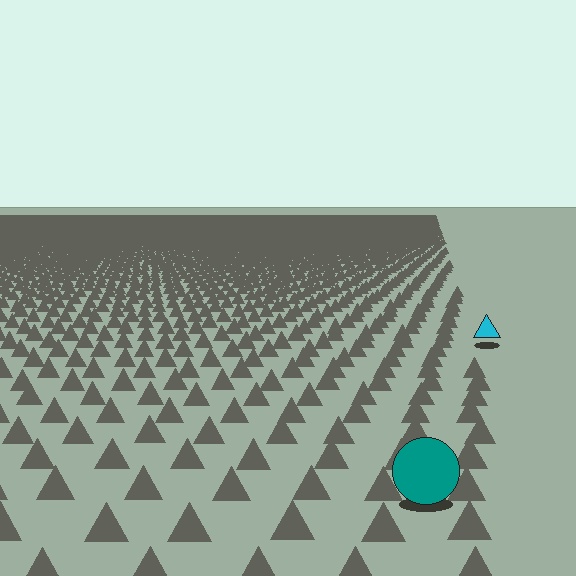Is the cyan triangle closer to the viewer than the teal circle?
No. The teal circle is closer — you can tell from the texture gradient: the ground texture is coarser near it.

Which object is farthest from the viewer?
The cyan triangle is farthest from the viewer. It appears smaller and the ground texture around it is denser.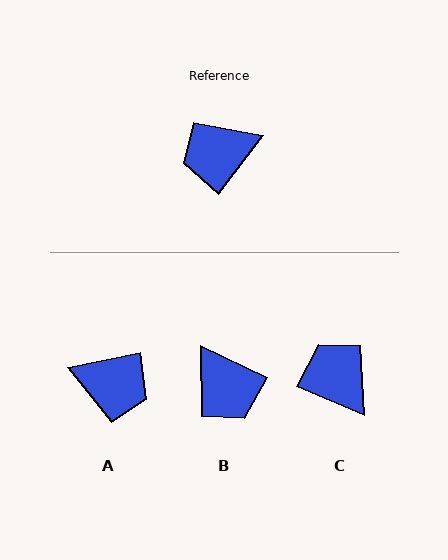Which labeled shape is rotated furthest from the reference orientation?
A, about 139 degrees away.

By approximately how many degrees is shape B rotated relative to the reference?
Approximately 102 degrees counter-clockwise.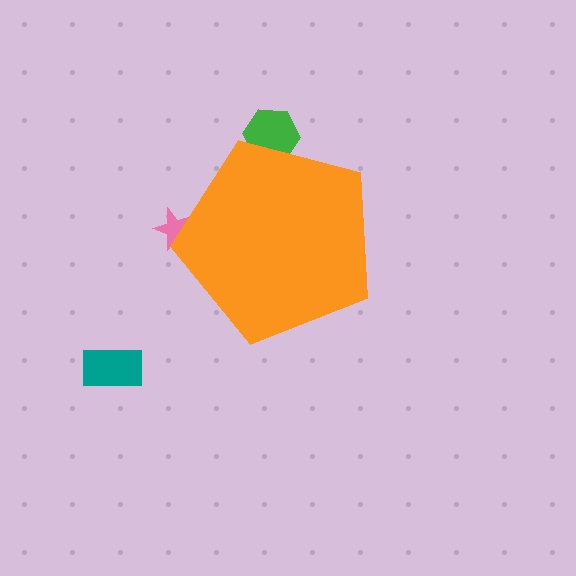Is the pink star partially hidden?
Yes, the pink star is partially hidden behind the orange pentagon.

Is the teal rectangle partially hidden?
No, the teal rectangle is fully visible.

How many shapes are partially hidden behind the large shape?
2 shapes are partially hidden.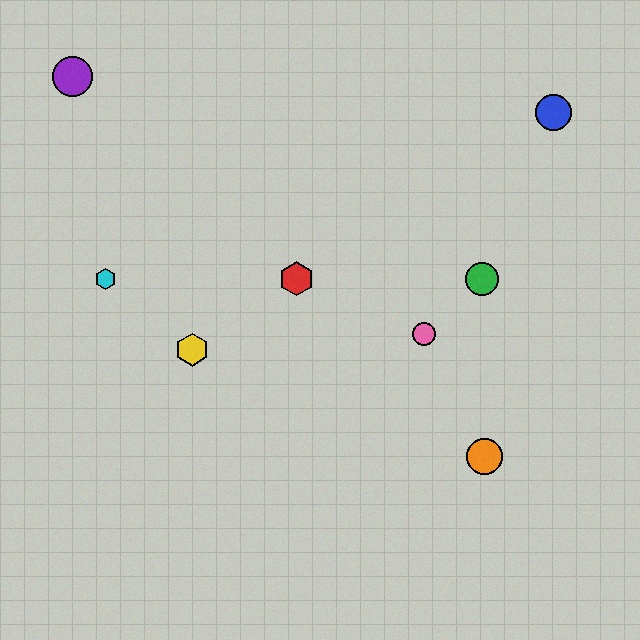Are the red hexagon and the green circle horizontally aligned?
Yes, both are at y≈279.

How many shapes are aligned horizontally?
3 shapes (the red hexagon, the green circle, the cyan hexagon) are aligned horizontally.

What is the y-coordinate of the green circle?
The green circle is at y≈279.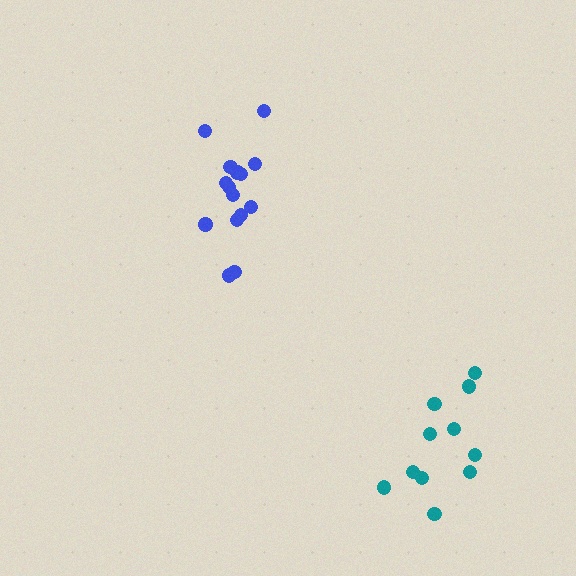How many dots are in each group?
Group 1: 11 dots, Group 2: 15 dots (26 total).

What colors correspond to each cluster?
The clusters are colored: teal, blue.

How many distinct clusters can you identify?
There are 2 distinct clusters.